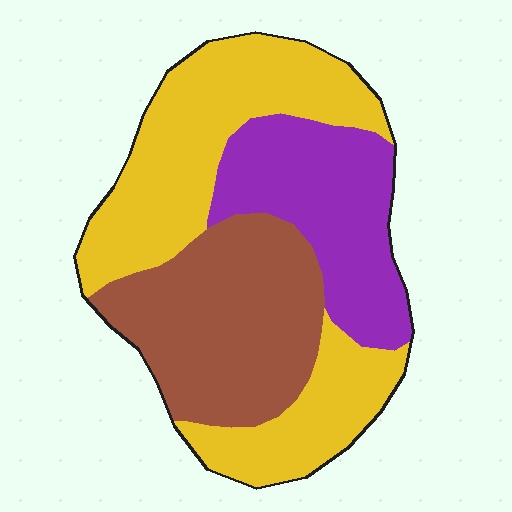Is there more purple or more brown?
Brown.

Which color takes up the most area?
Yellow, at roughly 45%.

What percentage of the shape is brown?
Brown takes up about one third (1/3) of the shape.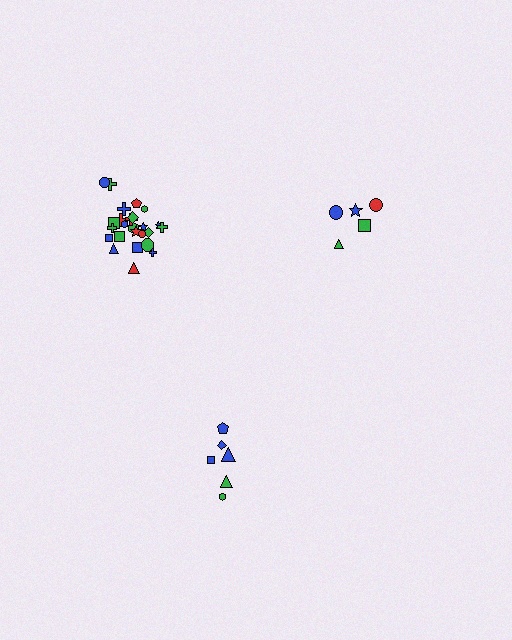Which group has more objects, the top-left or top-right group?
The top-left group.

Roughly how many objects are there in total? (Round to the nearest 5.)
Roughly 35 objects in total.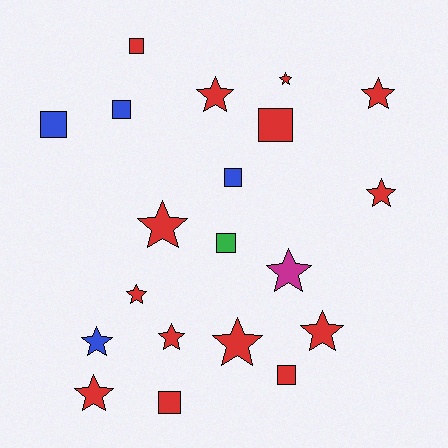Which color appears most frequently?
Red, with 14 objects.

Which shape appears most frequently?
Star, with 12 objects.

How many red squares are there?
There are 4 red squares.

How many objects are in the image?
There are 20 objects.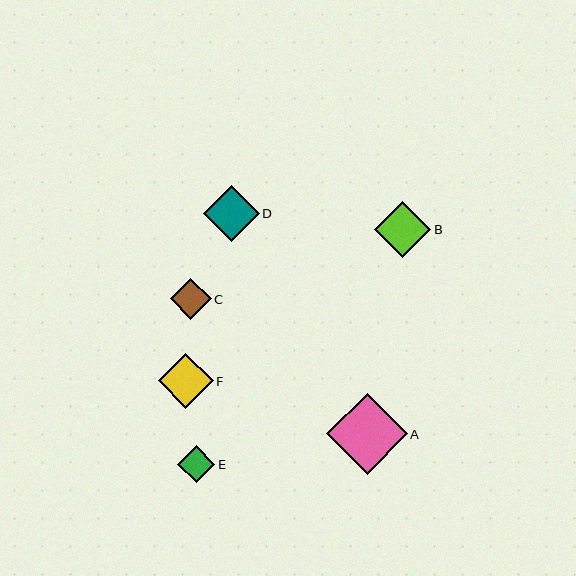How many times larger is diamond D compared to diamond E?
Diamond D is approximately 1.5 times the size of diamond E.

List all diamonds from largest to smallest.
From largest to smallest: A, B, D, F, C, E.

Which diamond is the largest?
Diamond A is the largest with a size of approximately 81 pixels.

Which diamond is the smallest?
Diamond E is the smallest with a size of approximately 37 pixels.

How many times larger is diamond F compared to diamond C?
Diamond F is approximately 1.3 times the size of diamond C.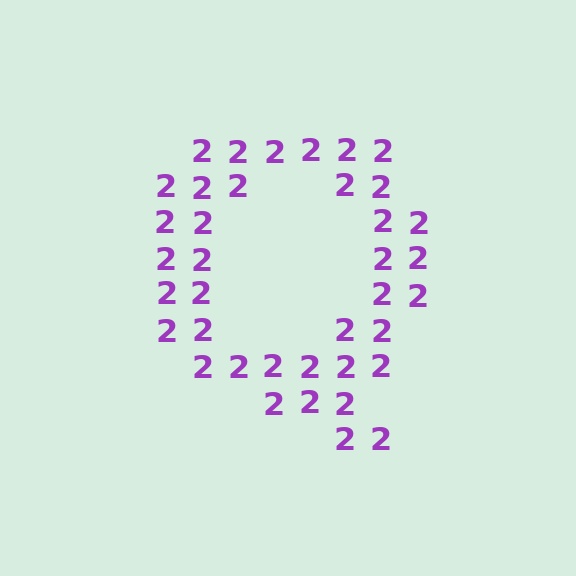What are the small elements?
The small elements are digit 2's.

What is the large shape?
The large shape is the letter Q.